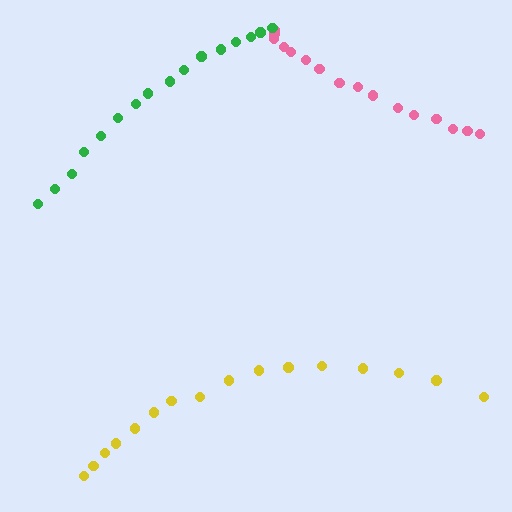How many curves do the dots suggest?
There are 3 distinct paths.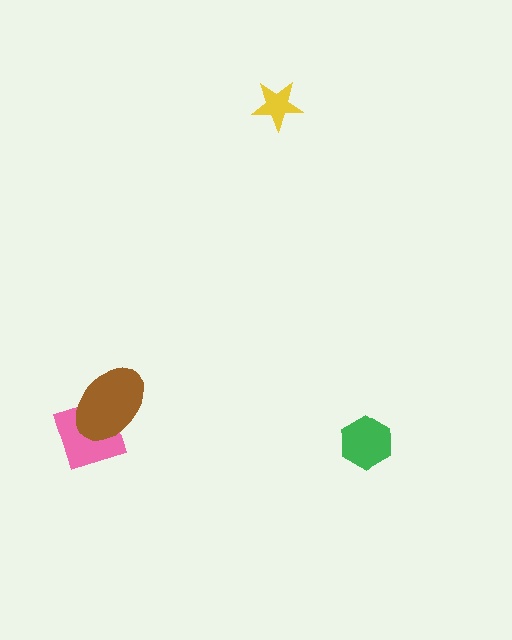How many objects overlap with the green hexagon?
0 objects overlap with the green hexagon.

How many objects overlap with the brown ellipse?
1 object overlaps with the brown ellipse.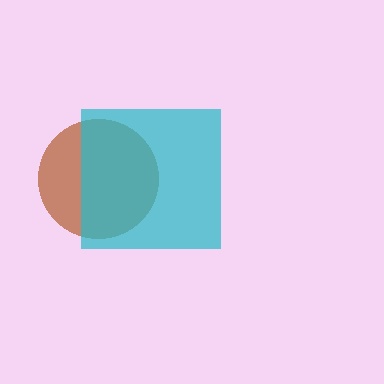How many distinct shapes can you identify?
There are 2 distinct shapes: a brown circle, a cyan square.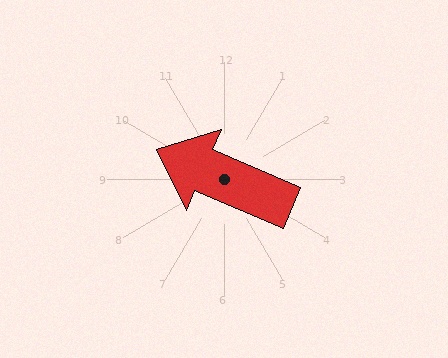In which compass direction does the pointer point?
Northwest.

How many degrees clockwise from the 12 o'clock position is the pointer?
Approximately 293 degrees.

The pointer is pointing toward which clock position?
Roughly 10 o'clock.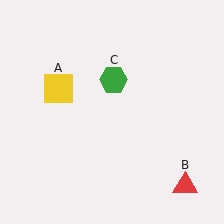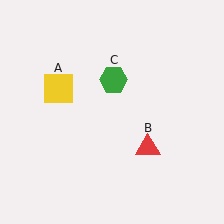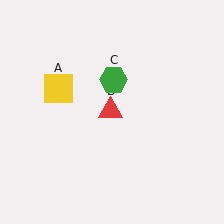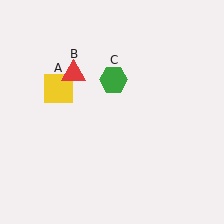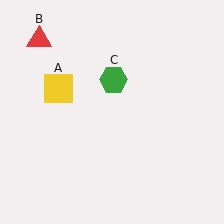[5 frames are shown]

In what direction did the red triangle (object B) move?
The red triangle (object B) moved up and to the left.